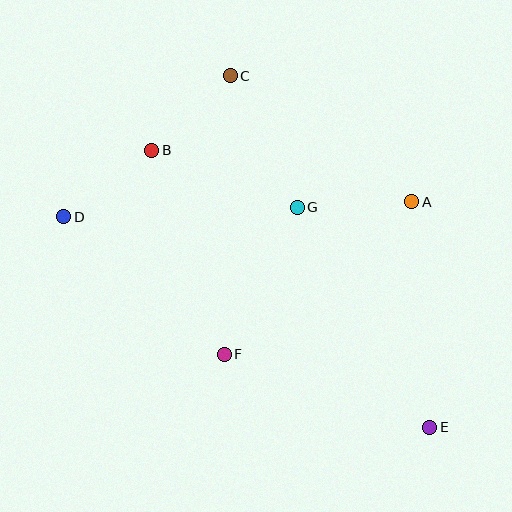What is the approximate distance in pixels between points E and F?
The distance between E and F is approximately 218 pixels.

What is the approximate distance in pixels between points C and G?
The distance between C and G is approximately 148 pixels.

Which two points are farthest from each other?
Points D and E are farthest from each other.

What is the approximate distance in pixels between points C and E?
The distance between C and E is approximately 404 pixels.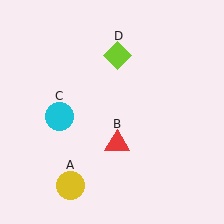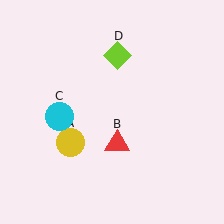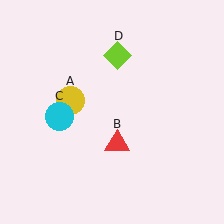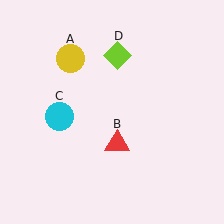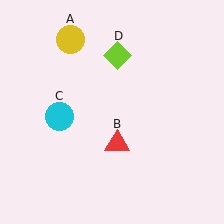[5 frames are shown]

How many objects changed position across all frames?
1 object changed position: yellow circle (object A).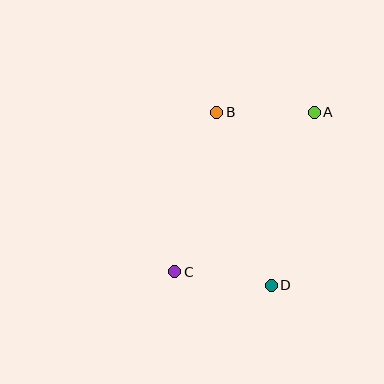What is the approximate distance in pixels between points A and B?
The distance between A and B is approximately 98 pixels.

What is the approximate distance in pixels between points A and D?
The distance between A and D is approximately 178 pixels.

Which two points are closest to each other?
Points C and D are closest to each other.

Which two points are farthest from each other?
Points A and C are farthest from each other.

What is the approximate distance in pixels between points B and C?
The distance between B and C is approximately 165 pixels.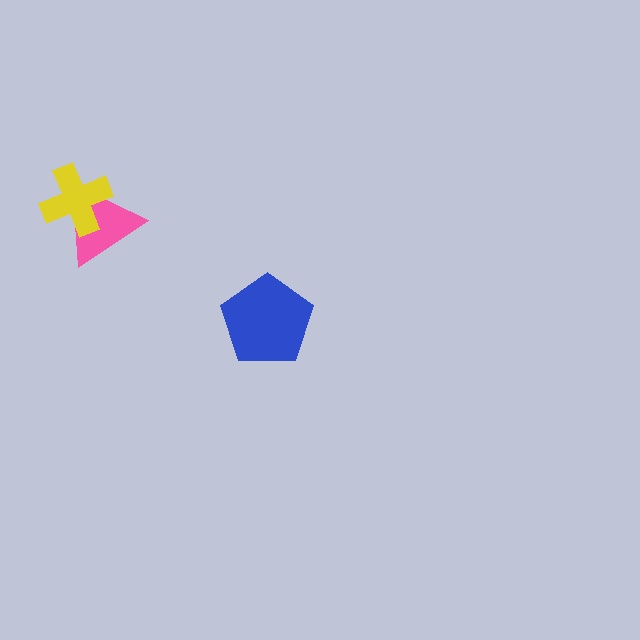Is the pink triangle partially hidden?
Yes, it is partially covered by another shape.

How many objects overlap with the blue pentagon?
0 objects overlap with the blue pentagon.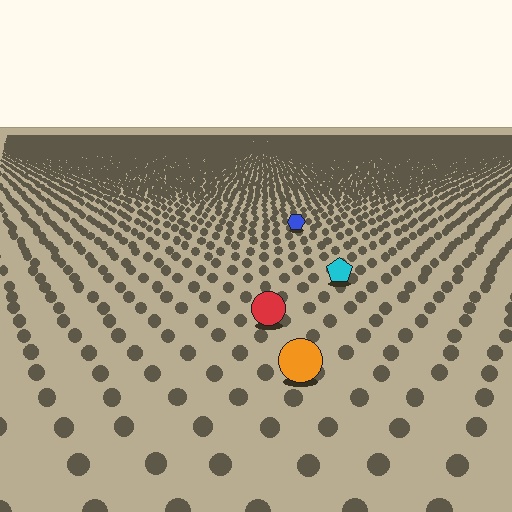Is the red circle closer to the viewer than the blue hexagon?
Yes. The red circle is closer — you can tell from the texture gradient: the ground texture is coarser near it.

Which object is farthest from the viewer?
The blue hexagon is farthest from the viewer. It appears smaller and the ground texture around it is denser.